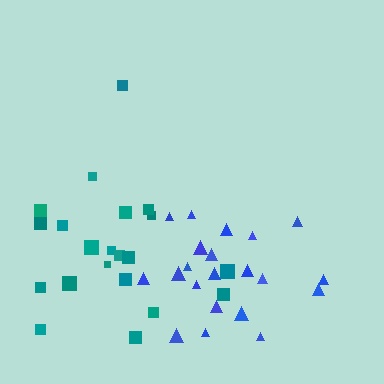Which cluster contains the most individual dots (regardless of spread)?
Blue (22).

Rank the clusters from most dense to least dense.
blue, teal.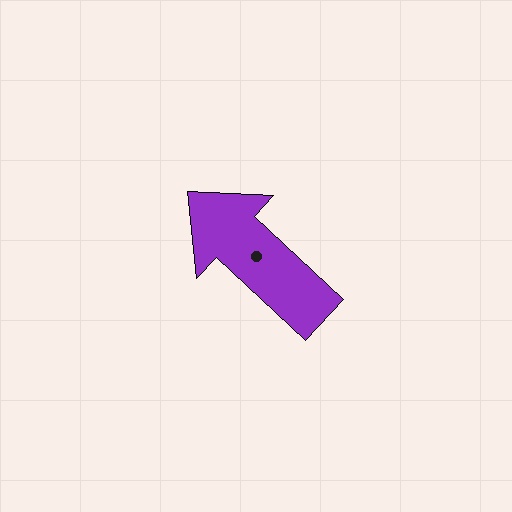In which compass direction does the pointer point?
Northwest.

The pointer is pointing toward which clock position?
Roughly 10 o'clock.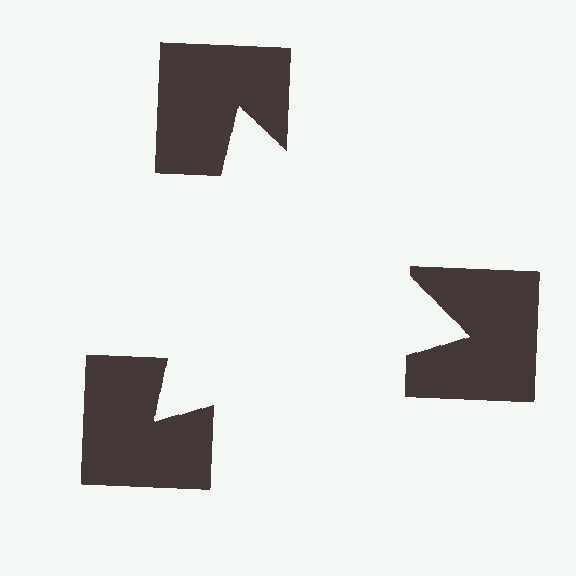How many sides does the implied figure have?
3 sides.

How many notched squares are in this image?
There are 3 — one at each vertex of the illusory triangle.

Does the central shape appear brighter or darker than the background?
It typically appears slightly brighter than the background, even though no actual brightness change is drawn.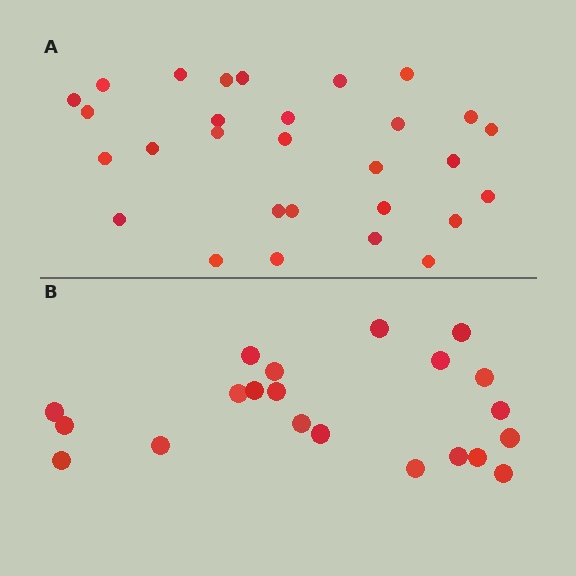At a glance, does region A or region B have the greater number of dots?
Region A (the top region) has more dots.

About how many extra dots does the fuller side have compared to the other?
Region A has roughly 8 or so more dots than region B.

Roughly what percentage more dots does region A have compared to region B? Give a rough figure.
About 40% more.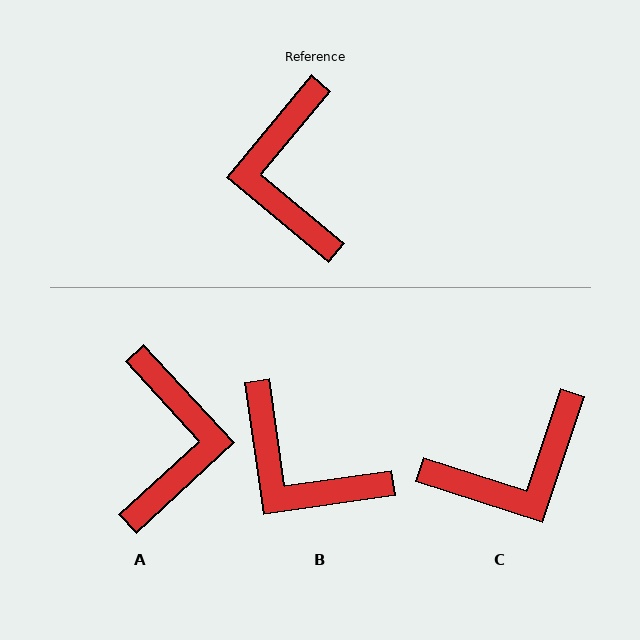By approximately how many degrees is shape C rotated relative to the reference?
Approximately 112 degrees counter-clockwise.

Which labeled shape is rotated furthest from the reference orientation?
A, about 172 degrees away.